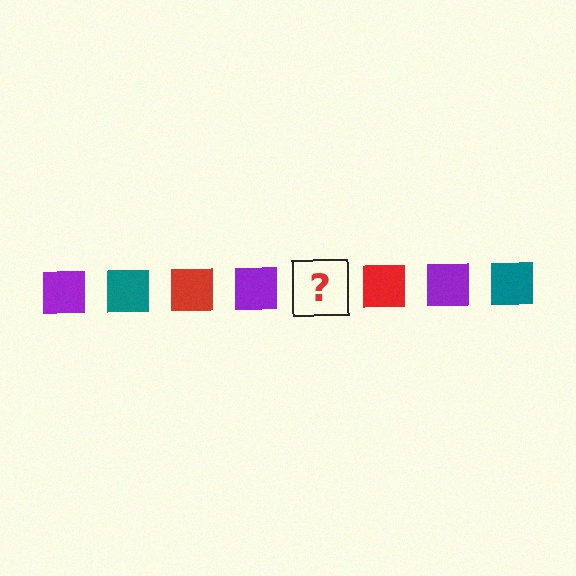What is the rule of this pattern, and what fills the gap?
The rule is that the pattern cycles through purple, teal, red squares. The gap should be filled with a teal square.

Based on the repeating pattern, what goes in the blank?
The blank should be a teal square.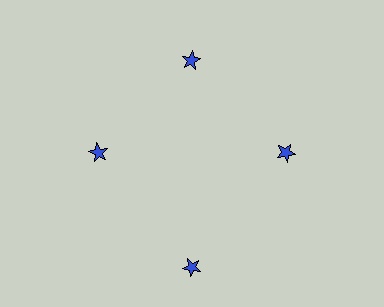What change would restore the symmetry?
The symmetry would be restored by moving it inward, back onto the ring so that all 4 stars sit at equal angles and equal distance from the center.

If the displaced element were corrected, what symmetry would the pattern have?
It would have 4-fold rotational symmetry — the pattern would map onto itself every 90 degrees.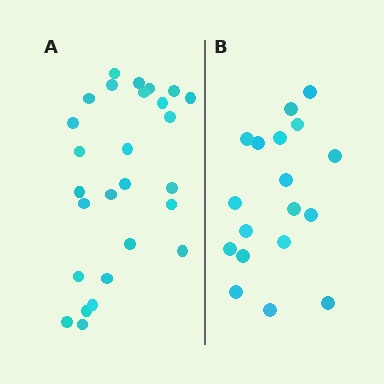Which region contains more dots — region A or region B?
Region A (the left region) has more dots.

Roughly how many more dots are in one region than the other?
Region A has roughly 8 or so more dots than region B.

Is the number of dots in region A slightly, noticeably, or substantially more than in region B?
Region A has substantially more. The ratio is roughly 1.5 to 1.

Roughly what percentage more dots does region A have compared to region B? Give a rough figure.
About 50% more.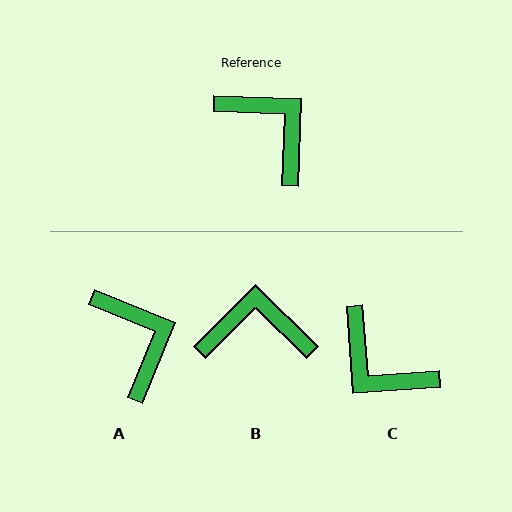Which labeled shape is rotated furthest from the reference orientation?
C, about 174 degrees away.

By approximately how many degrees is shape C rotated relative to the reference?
Approximately 174 degrees clockwise.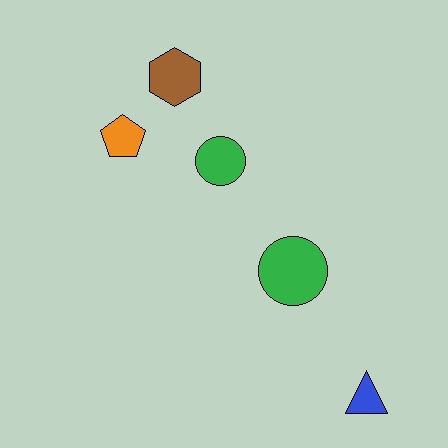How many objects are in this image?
There are 5 objects.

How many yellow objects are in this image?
There are no yellow objects.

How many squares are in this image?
There are no squares.